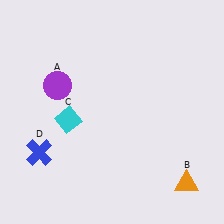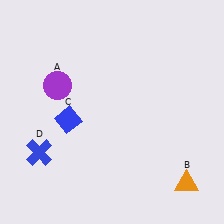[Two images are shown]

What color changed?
The diamond (C) changed from cyan in Image 1 to blue in Image 2.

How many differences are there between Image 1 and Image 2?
There is 1 difference between the two images.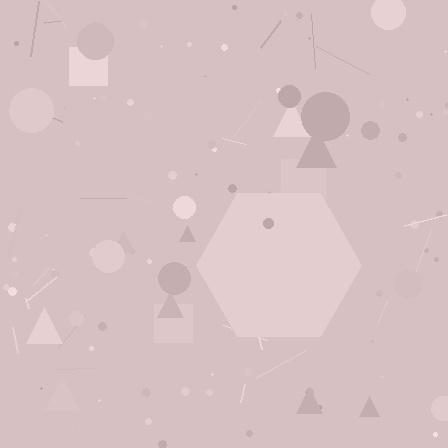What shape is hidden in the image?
A hexagon is hidden in the image.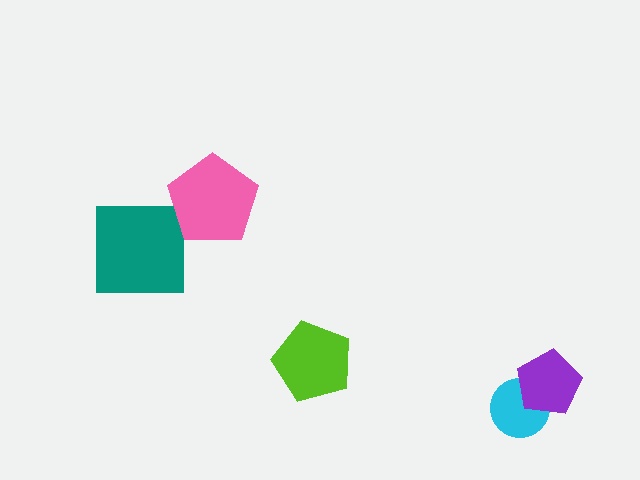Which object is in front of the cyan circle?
The purple pentagon is in front of the cyan circle.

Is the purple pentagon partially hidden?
No, no other shape covers it.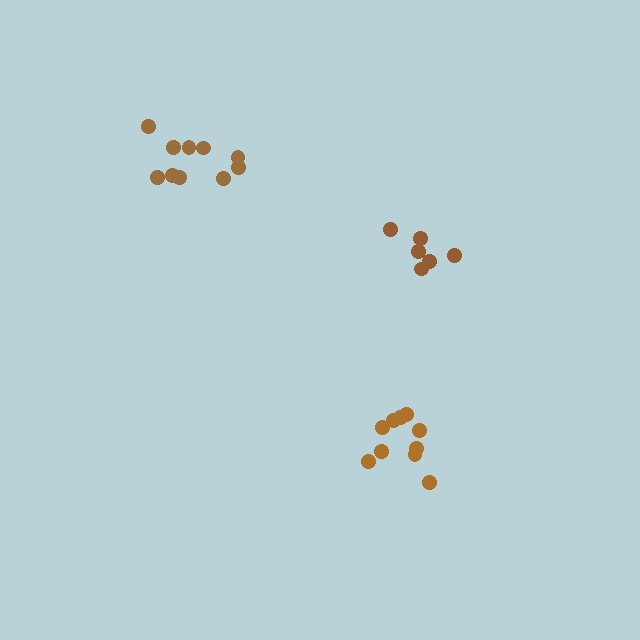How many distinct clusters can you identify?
There are 3 distinct clusters.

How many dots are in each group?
Group 1: 6 dots, Group 2: 10 dots, Group 3: 10 dots (26 total).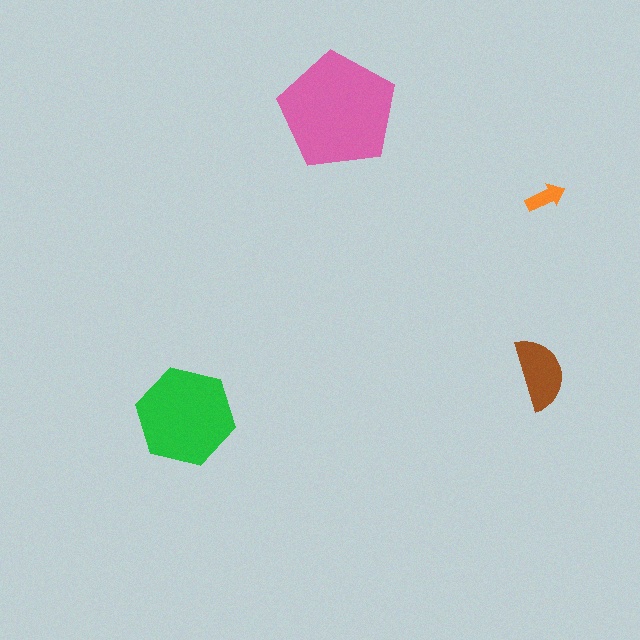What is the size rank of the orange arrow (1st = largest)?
4th.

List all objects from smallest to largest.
The orange arrow, the brown semicircle, the green hexagon, the pink pentagon.